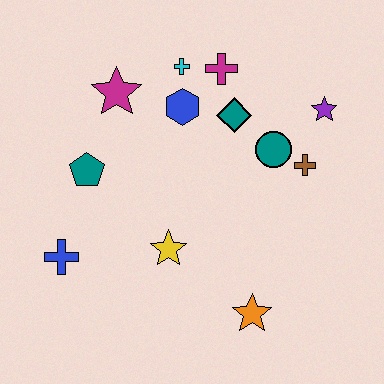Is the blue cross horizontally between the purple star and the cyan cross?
No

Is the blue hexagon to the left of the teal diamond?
Yes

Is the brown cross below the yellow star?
No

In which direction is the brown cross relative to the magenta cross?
The brown cross is below the magenta cross.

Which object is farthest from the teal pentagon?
The purple star is farthest from the teal pentagon.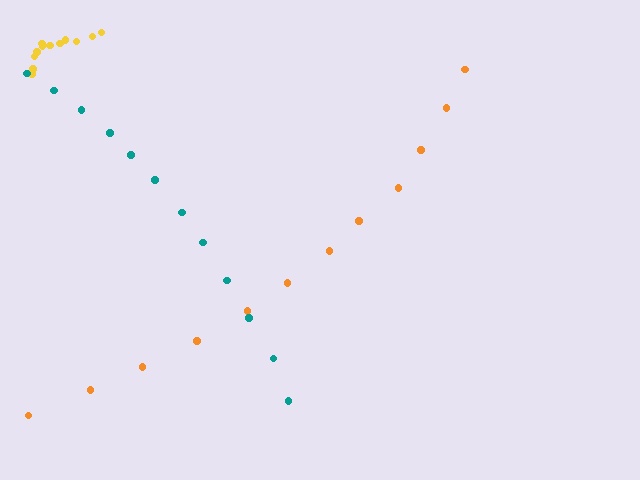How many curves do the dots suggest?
There are 3 distinct paths.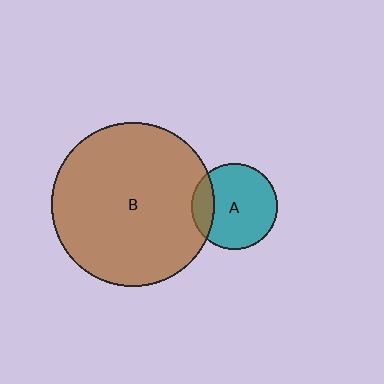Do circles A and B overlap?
Yes.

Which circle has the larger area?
Circle B (brown).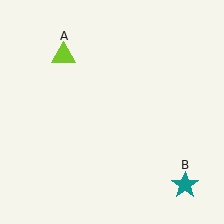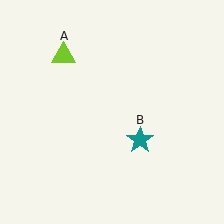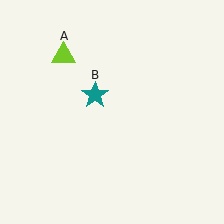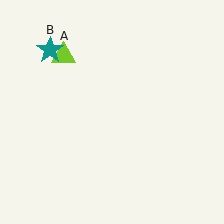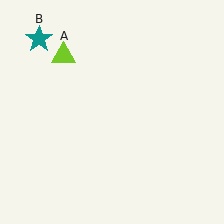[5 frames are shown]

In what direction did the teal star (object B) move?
The teal star (object B) moved up and to the left.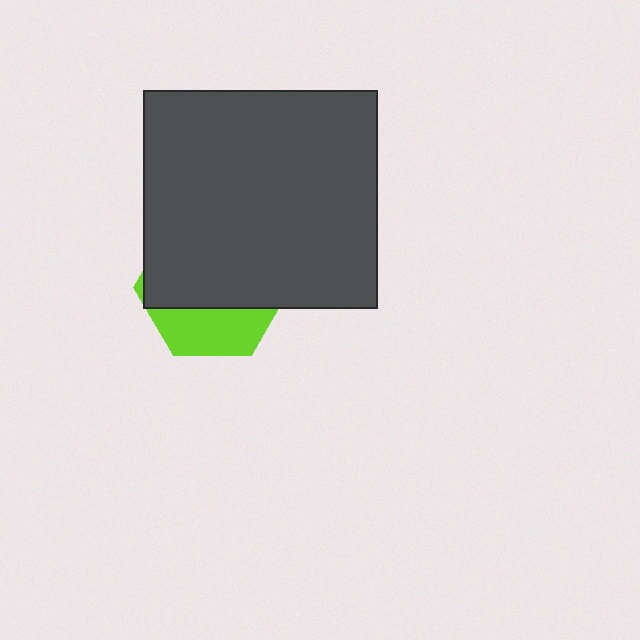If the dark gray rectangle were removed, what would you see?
You would see the complete lime hexagon.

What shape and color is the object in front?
The object in front is a dark gray rectangle.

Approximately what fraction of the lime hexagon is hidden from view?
Roughly 69% of the lime hexagon is hidden behind the dark gray rectangle.